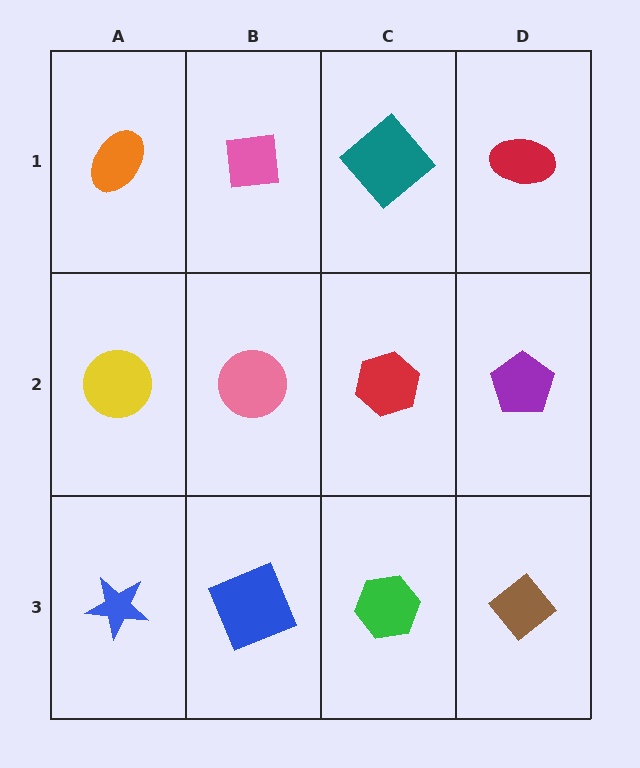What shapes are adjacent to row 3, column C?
A red hexagon (row 2, column C), a blue square (row 3, column B), a brown diamond (row 3, column D).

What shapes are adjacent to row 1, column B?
A pink circle (row 2, column B), an orange ellipse (row 1, column A), a teal diamond (row 1, column C).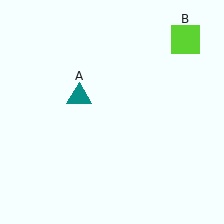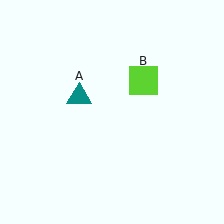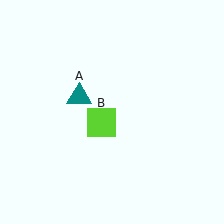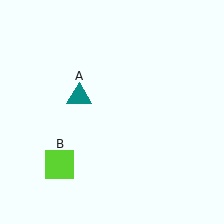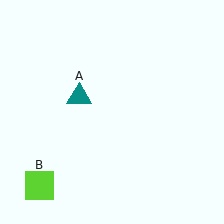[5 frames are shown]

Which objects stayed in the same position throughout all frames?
Teal triangle (object A) remained stationary.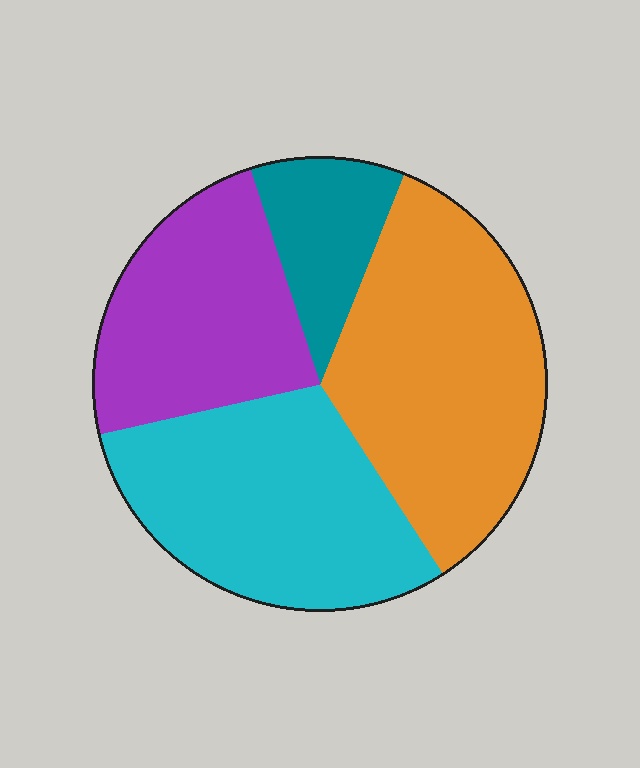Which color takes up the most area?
Orange, at roughly 35%.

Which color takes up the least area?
Teal, at roughly 10%.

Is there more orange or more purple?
Orange.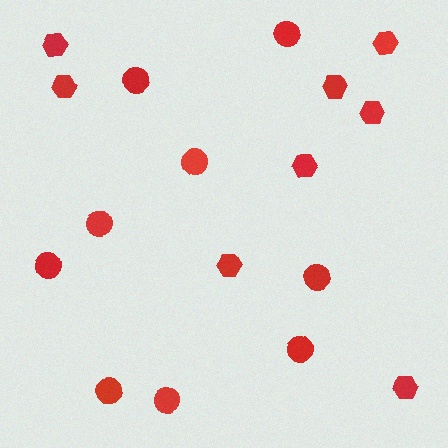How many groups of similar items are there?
There are 2 groups: one group of hexagons (8) and one group of circles (9).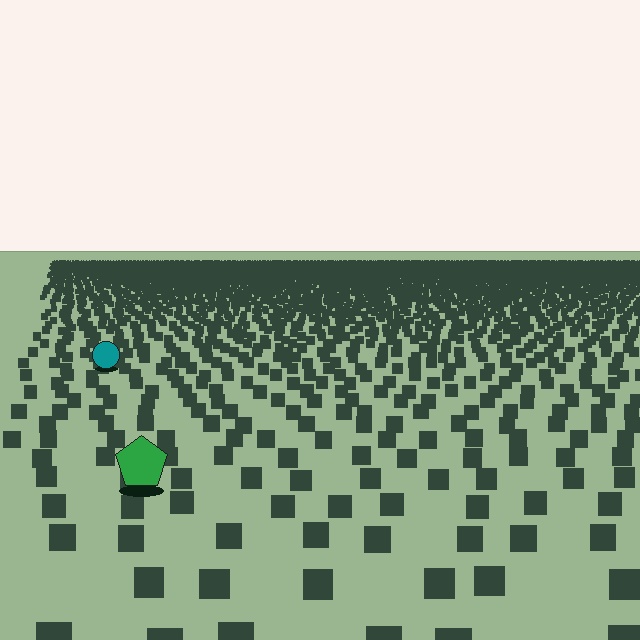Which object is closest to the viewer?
The green pentagon is closest. The texture marks near it are larger and more spread out.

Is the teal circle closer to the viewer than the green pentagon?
No. The green pentagon is closer — you can tell from the texture gradient: the ground texture is coarser near it.